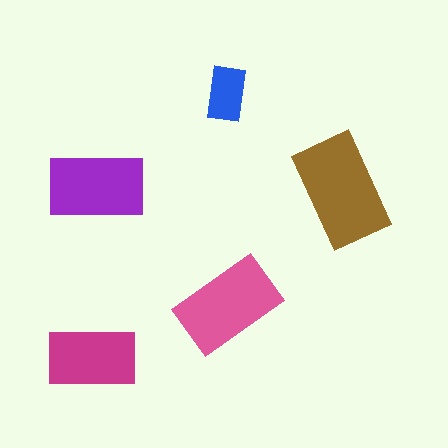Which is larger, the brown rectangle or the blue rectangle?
The brown one.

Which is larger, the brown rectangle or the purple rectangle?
The brown one.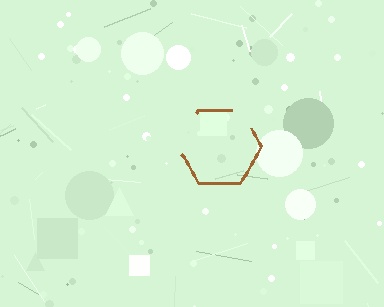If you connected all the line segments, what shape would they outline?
They would outline a hexagon.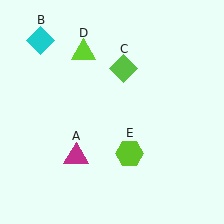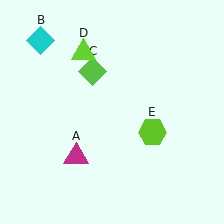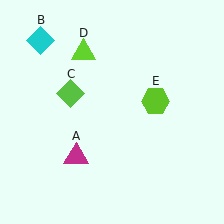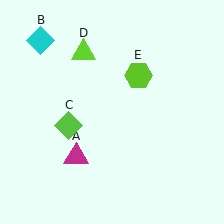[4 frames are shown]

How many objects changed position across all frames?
2 objects changed position: lime diamond (object C), lime hexagon (object E).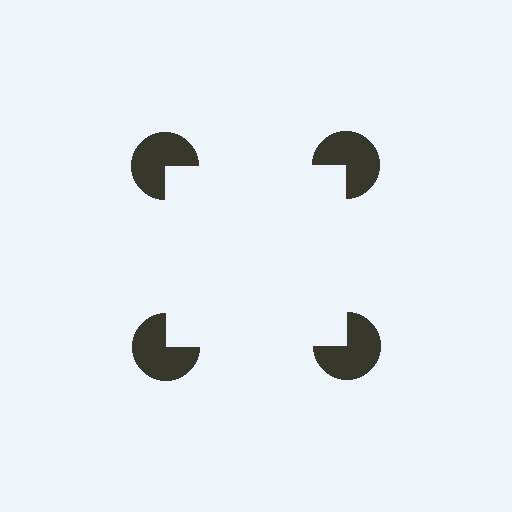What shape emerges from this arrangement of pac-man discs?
An illusory square — its edges are inferred from the aligned wedge cuts in the pac-man discs, not physically drawn.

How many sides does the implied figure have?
4 sides.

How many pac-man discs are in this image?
There are 4 — one at each vertex of the illusory square.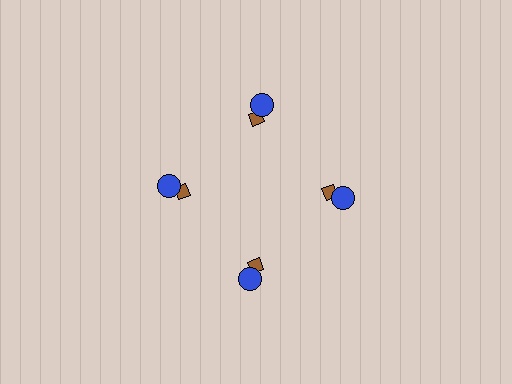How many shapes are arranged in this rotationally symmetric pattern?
There are 8 shapes, arranged in 4 groups of 2.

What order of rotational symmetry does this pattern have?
This pattern has 4-fold rotational symmetry.